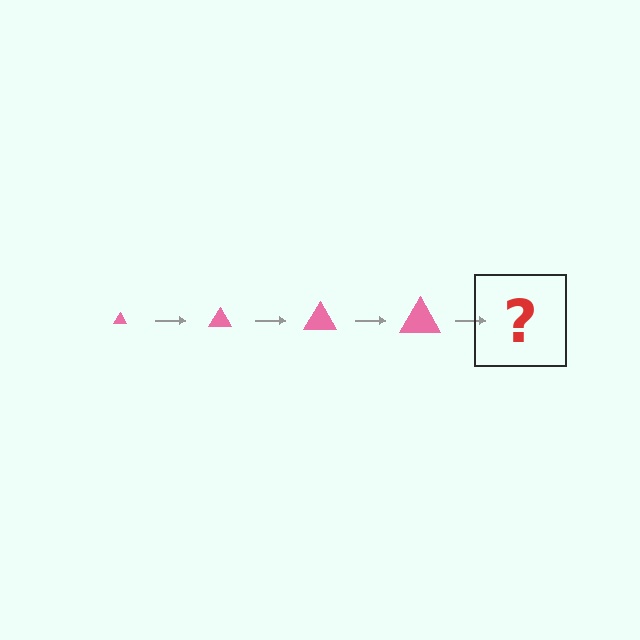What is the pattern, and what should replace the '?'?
The pattern is that the triangle gets progressively larger each step. The '?' should be a pink triangle, larger than the previous one.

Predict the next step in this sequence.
The next step is a pink triangle, larger than the previous one.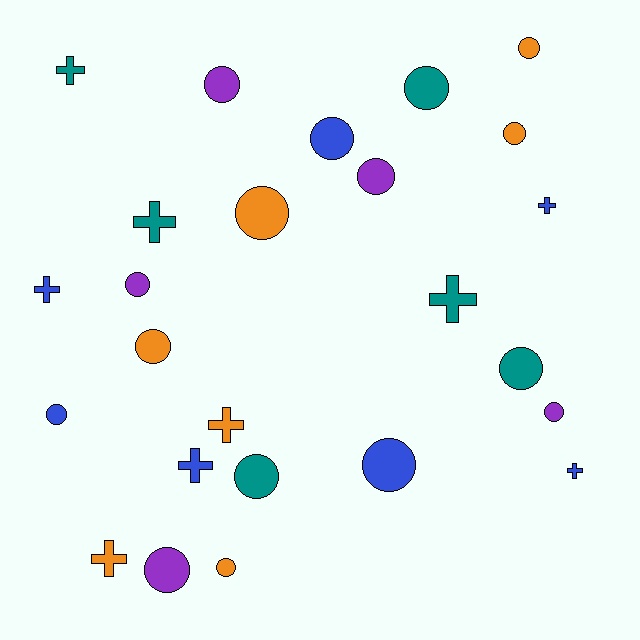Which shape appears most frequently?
Circle, with 16 objects.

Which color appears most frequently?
Blue, with 7 objects.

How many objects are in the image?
There are 25 objects.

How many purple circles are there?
There are 5 purple circles.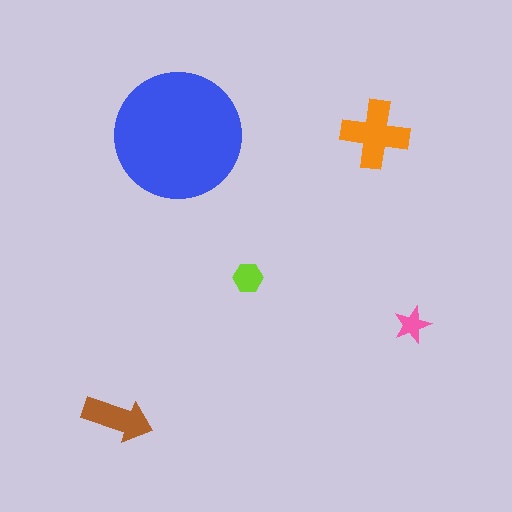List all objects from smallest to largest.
The pink star, the lime hexagon, the brown arrow, the orange cross, the blue circle.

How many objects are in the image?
There are 5 objects in the image.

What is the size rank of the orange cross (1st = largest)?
2nd.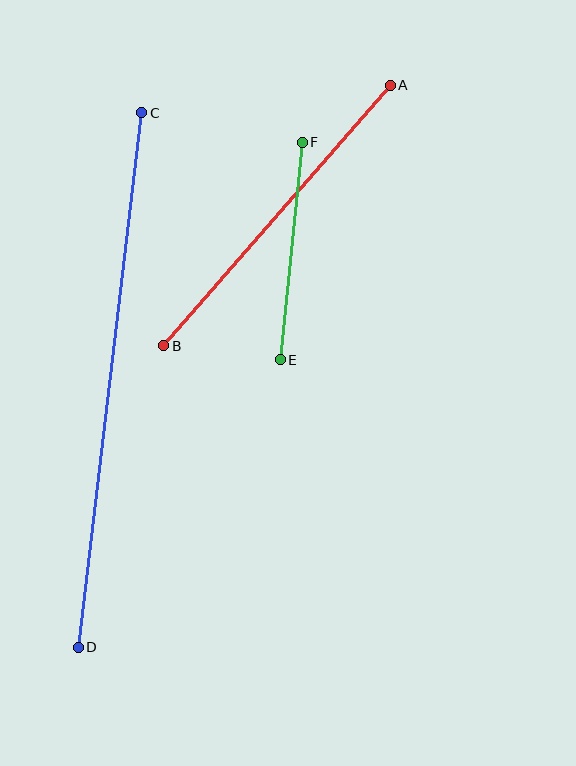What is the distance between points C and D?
The distance is approximately 538 pixels.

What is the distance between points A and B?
The distance is approximately 345 pixels.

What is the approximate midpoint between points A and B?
The midpoint is at approximately (277, 216) pixels.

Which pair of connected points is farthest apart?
Points C and D are farthest apart.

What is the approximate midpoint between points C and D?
The midpoint is at approximately (110, 380) pixels.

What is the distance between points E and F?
The distance is approximately 219 pixels.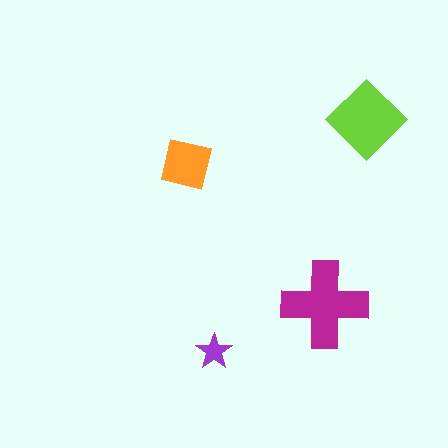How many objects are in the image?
There are 4 objects in the image.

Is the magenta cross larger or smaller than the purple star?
Larger.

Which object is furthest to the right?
The lime diamond is rightmost.